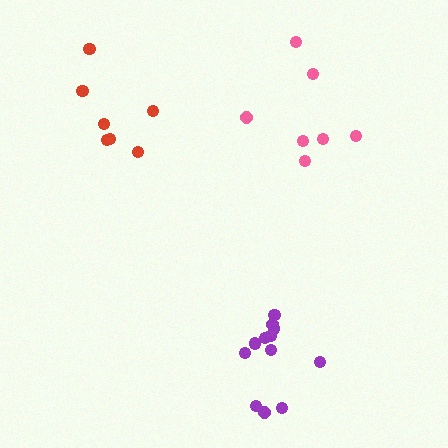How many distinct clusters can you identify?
There are 3 distinct clusters.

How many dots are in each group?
Group 1: 12 dots, Group 2: 7 dots, Group 3: 7 dots (26 total).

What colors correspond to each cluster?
The clusters are colored: purple, pink, red.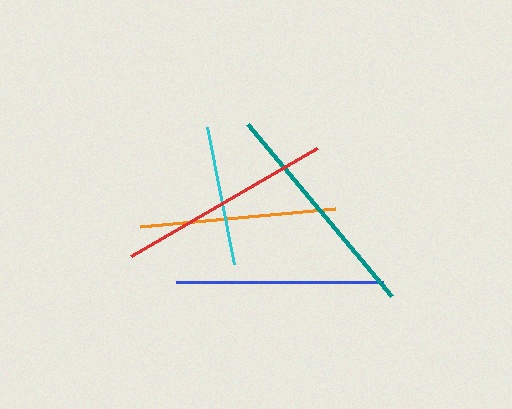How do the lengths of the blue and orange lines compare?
The blue and orange lines are approximately the same length.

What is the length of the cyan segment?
The cyan segment is approximately 140 pixels long.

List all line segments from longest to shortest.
From longest to shortest: teal, red, blue, orange, cyan.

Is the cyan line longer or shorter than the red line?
The red line is longer than the cyan line.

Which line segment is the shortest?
The cyan line is the shortest at approximately 140 pixels.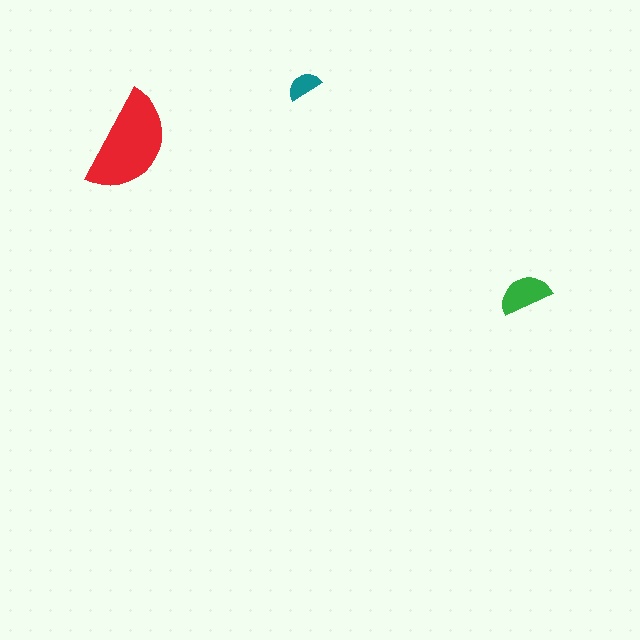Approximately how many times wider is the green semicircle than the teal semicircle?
About 1.5 times wider.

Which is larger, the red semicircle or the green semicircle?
The red one.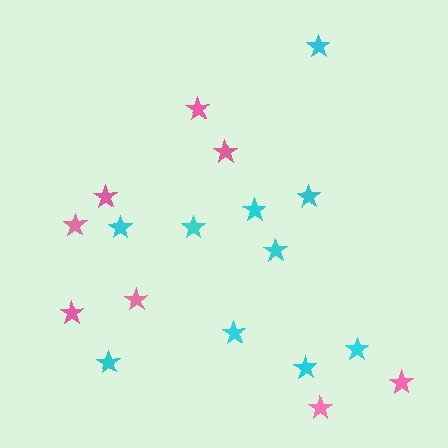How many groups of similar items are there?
There are 2 groups: one group of pink stars (8) and one group of cyan stars (10).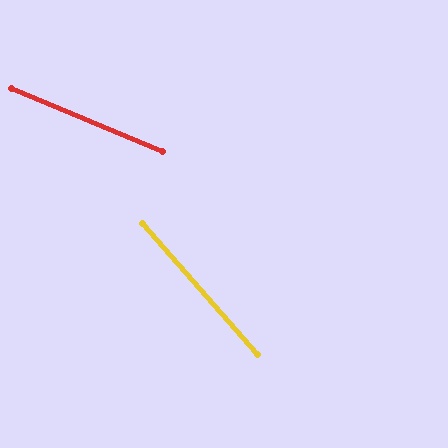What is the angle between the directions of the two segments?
Approximately 26 degrees.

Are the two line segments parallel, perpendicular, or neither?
Neither parallel nor perpendicular — they differ by about 26°.